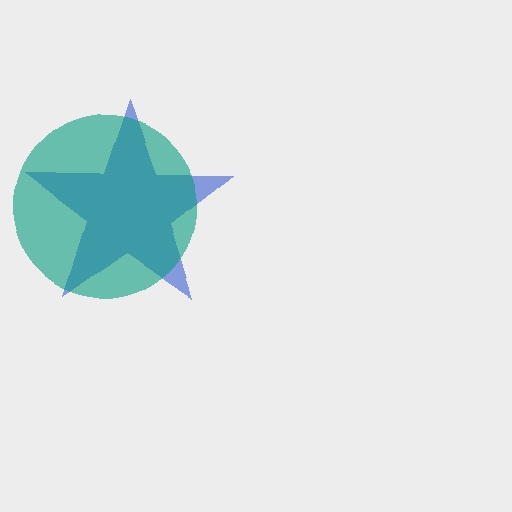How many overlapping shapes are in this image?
There are 2 overlapping shapes in the image.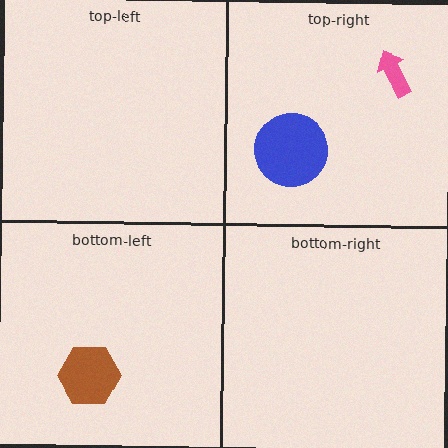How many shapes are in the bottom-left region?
1.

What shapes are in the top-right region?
The pink arrow, the blue circle.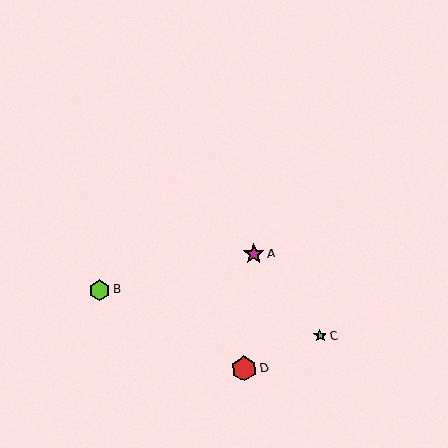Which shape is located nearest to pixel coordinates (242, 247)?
The magenta star (labeled A) at (254, 254) is nearest to that location.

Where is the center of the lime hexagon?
The center of the lime hexagon is at (99, 290).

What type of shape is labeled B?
Shape B is a lime hexagon.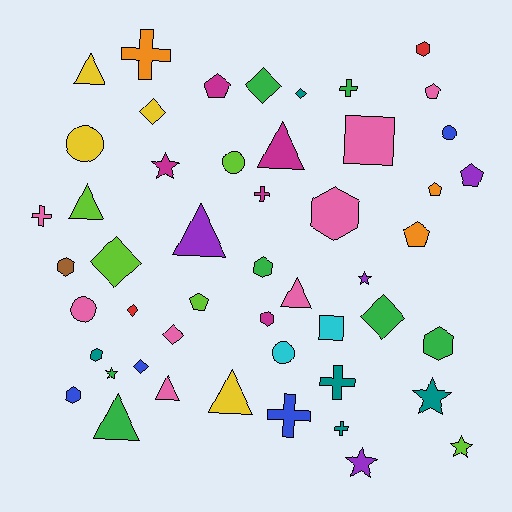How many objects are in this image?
There are 50 objects.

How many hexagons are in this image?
There are 8 hexagons.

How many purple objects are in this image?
There are 4 purple objects.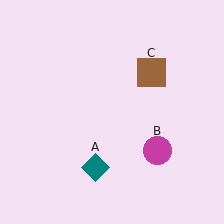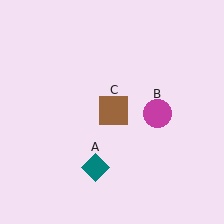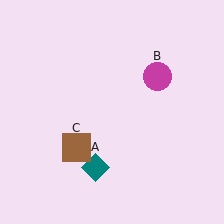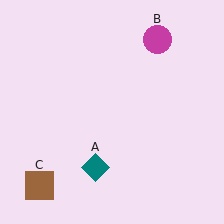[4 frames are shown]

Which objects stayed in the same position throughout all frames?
Teal diamond (object A) remained stationary.